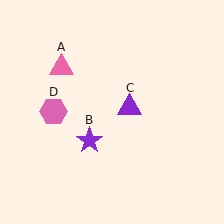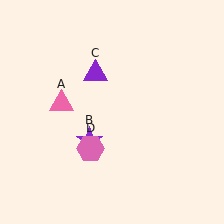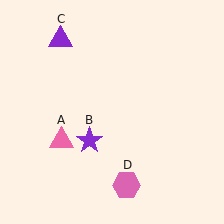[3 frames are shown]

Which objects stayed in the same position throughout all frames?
Purple star (object B) remained stationary.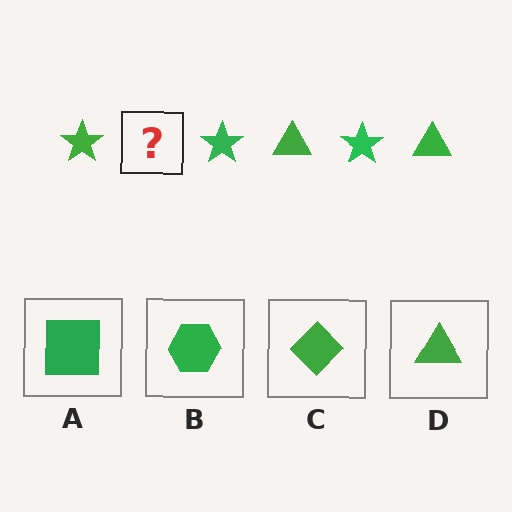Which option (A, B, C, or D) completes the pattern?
D.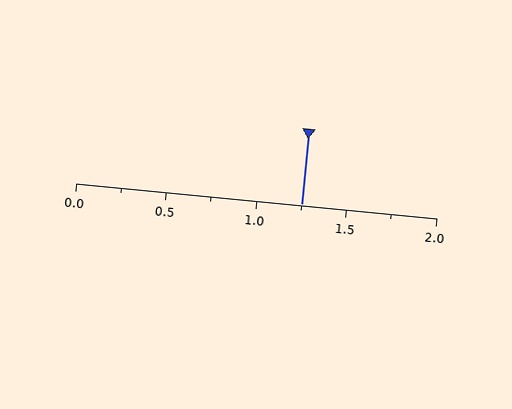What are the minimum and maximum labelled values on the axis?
The axis runs from 0.0 to 2.0.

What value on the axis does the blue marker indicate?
The marker indicates approximately 1.25.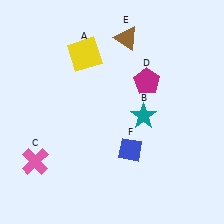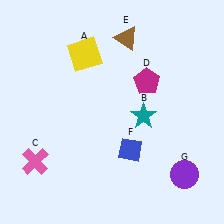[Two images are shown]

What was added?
A purple circle (G) was added in Image 2.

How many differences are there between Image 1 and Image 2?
There is 1 difference between the two images.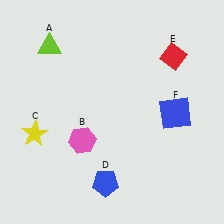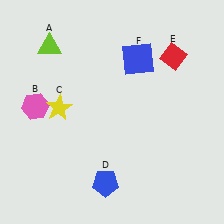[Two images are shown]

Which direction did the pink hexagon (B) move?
The pink hexagon (B) moved left.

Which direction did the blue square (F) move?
The blue square (F) moved up.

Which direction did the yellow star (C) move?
The yellow star (C) moved up.